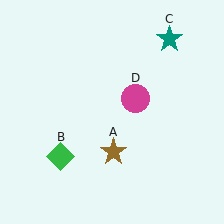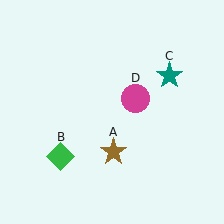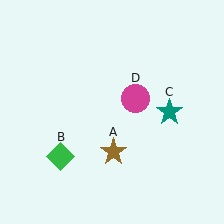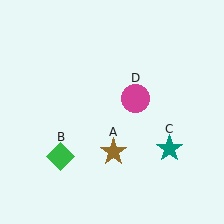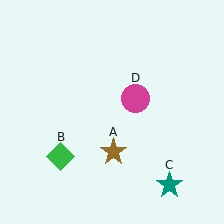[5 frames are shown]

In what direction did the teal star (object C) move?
The teal star (object C) moved down.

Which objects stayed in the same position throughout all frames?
Brown star (object A) and green diamond (object B) and magenta circle (object D) remained stationary.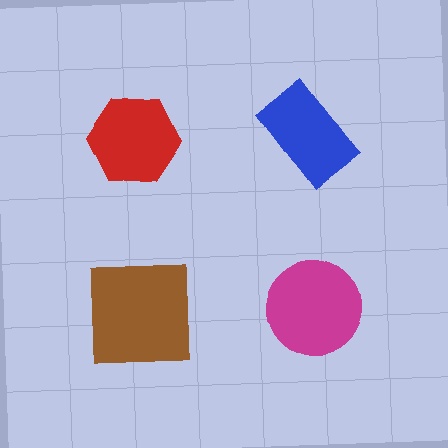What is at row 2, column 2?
A magenta circle.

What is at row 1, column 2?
A blue rectangle.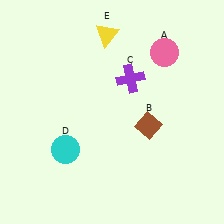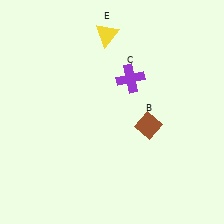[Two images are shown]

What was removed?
The cyan circle (D), the pink circle (A) were removed in Image 2.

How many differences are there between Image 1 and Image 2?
There are 2 differences between the two images.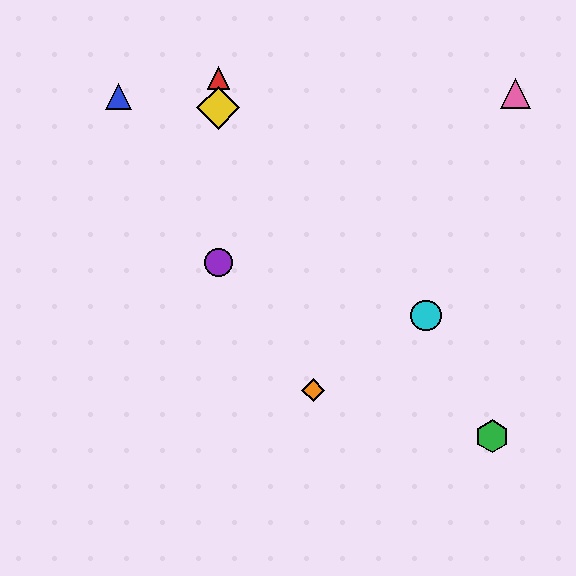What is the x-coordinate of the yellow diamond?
The yellow diamond is at x≈218.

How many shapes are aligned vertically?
3 shapes (the red triangle, the yellow diamond, the purple circle) are aligned vertically.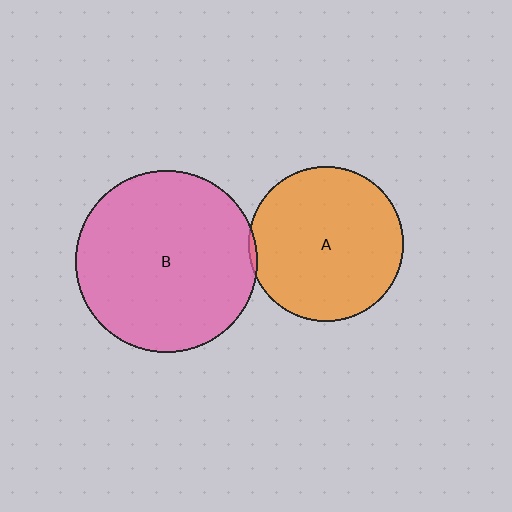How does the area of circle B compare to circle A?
Approximately 1.4 times.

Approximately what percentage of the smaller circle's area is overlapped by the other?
Approximately 5%.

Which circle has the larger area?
Circle B (pink).